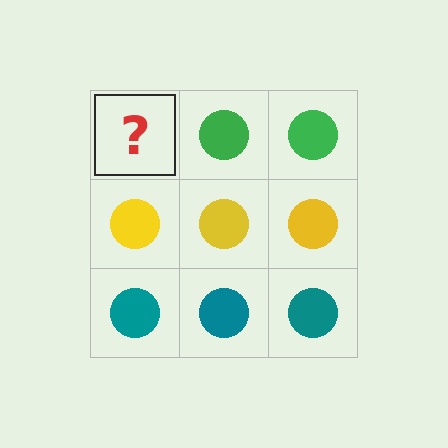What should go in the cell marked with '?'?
The missing cell should contain a green circle.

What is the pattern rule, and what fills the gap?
The rule is that each row has a consistent color. The gap should be filled with a green circle.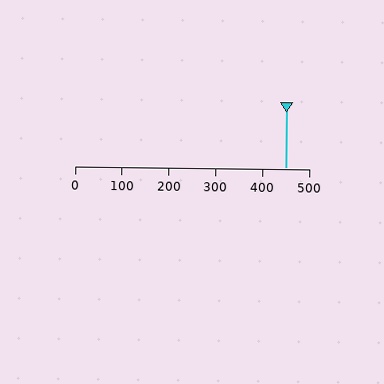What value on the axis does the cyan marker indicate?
The marker indicates approximately 450.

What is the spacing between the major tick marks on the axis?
The major ticks are spaced 100 apart.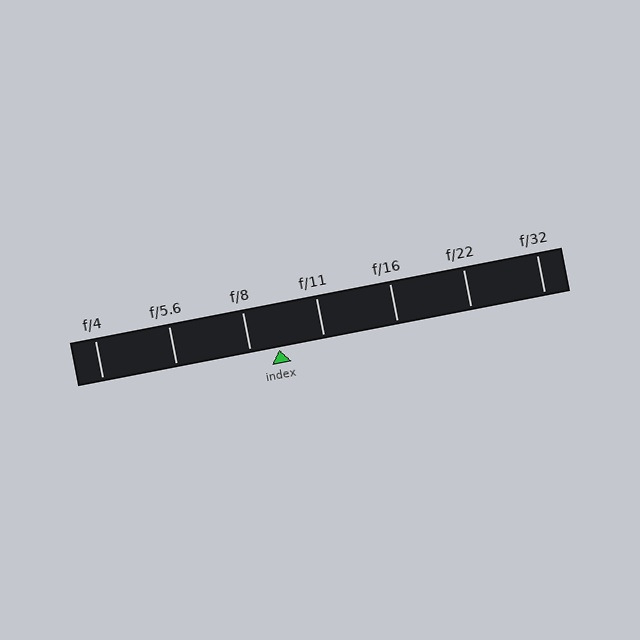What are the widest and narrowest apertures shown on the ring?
The widest aperture shown is f/4 and the narrowest is f/32.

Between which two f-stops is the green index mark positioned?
The index mark is between f/8 and f/11.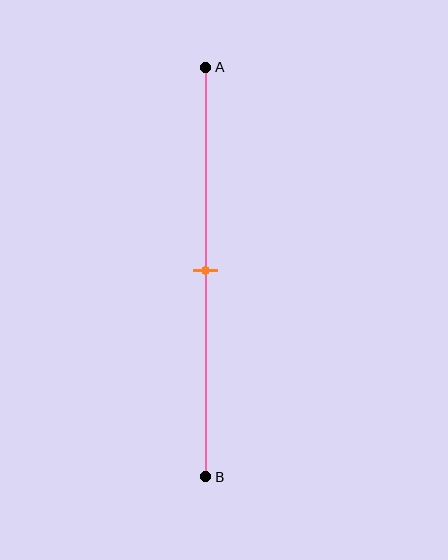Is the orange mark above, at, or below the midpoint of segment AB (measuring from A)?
The orange mark is approximately at the midpoint of segment AB.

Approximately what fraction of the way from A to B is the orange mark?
The orange mark is approximately 50% of the way from A to B.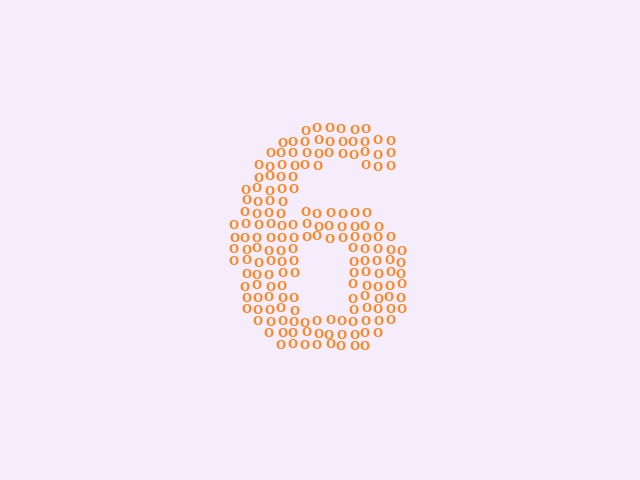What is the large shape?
The large shape is the digit 6.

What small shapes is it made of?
It is made of small letter O's.